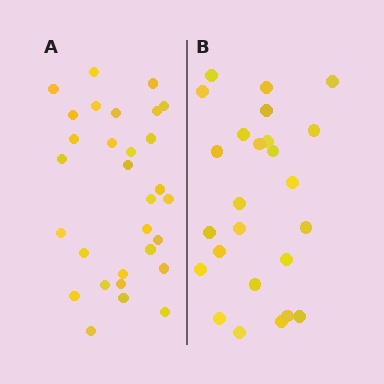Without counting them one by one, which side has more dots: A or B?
Region A (the left region) has more dots.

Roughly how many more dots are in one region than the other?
Region A has about 5 more dots than region B.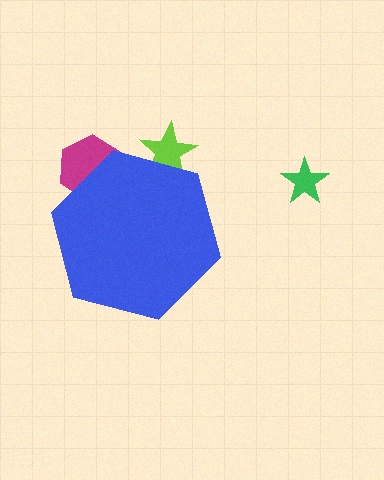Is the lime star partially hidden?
Yes, the lime star is partially hidden behind the blue hexagon.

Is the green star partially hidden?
No, the green star is fully visible.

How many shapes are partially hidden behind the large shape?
2 shapes are partially hidden.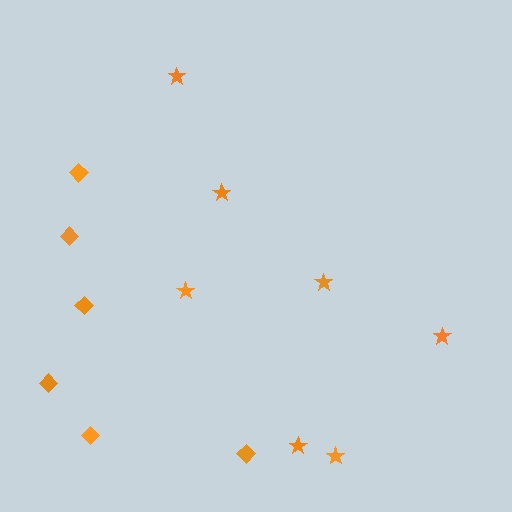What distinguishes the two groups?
There are 2 groups: one group of diamonds (6) and one group of stars (7).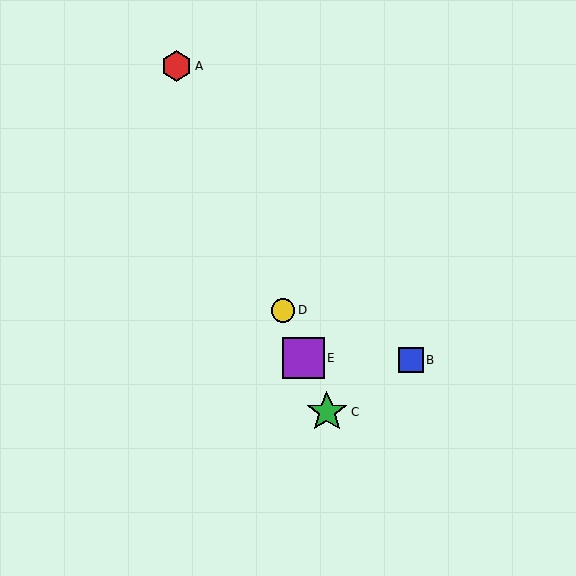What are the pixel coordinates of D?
Object D is at (283, 311).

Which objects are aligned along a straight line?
Objects A, C, D, E are aligned along a straight line.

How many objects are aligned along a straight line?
4 objects (A, C, D, E) are aligned along a straight line.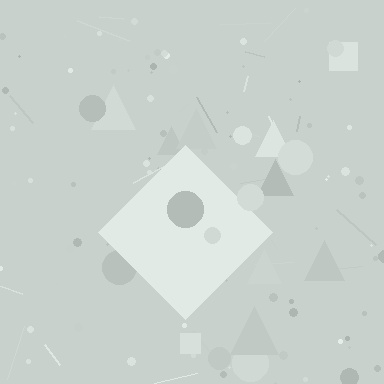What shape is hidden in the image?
A diamond is hidden in the image.